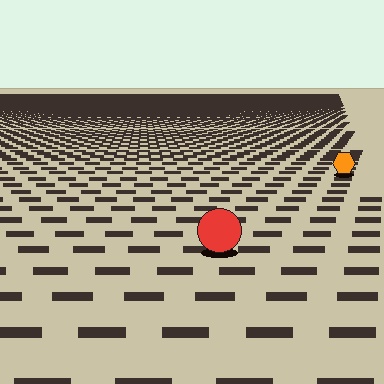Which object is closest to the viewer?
The red circle is closest. The texture marks near it are larger and more spread out.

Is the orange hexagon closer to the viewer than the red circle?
No. The red circle is closer — you can tell from the texture gradient: the ground texture is coarser near it.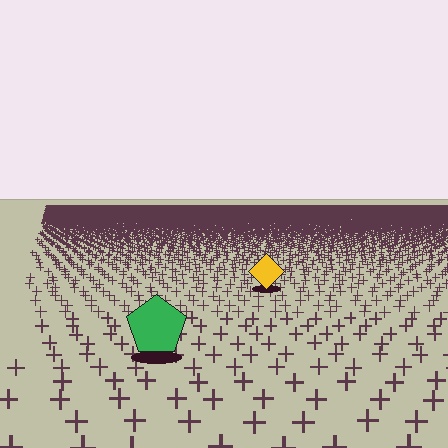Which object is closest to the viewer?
The green pentagon is closest. The texture marks near it are larger and more spread out.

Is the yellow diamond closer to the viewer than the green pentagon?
No. The green pentagon is closer — you can tell from the texture gradient: the ground texture is coarser near it.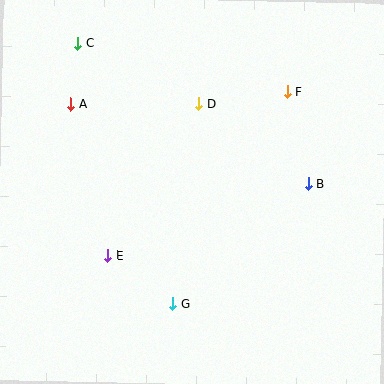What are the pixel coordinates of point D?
Point D is at (199, 104).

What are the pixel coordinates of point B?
Point B is at (308, 183).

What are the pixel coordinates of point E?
Point E is at (107, 256).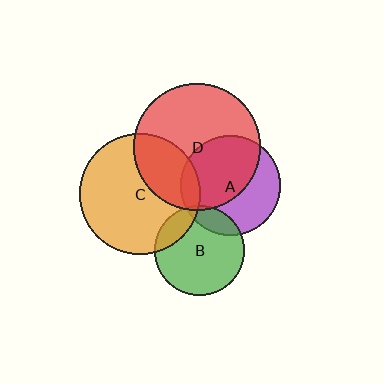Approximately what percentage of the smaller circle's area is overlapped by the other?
Approximately 15%.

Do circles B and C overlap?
Yes.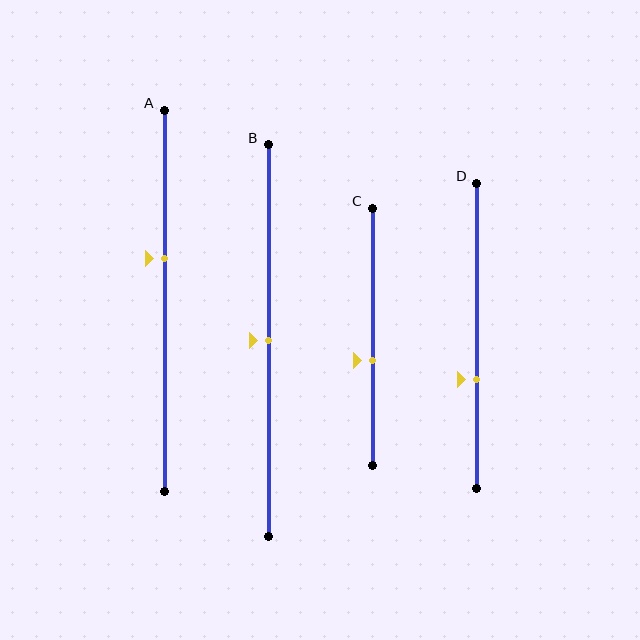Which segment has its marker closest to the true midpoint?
Segment B has its marker closest to the true midpoint.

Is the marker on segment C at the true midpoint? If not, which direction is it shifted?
No, the marker on segment C is shifted downward by about 9% of the segment length.